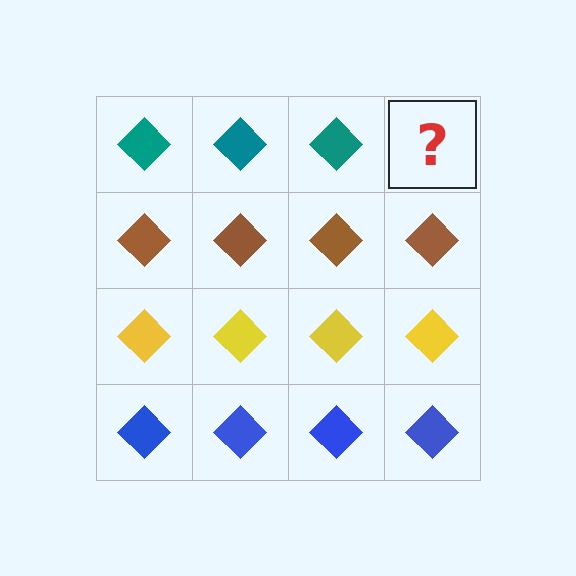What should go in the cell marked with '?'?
The missing cell should contain a teal diamond.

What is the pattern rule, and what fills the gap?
The rule is that each row has a consistent color. The gap should be filled with a teal diamond.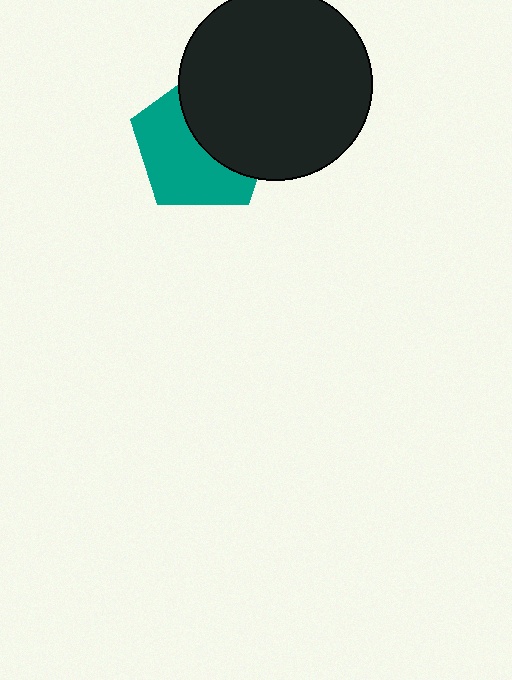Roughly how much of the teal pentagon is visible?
About half of it is visible (roughly 54%).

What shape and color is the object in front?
The object in front is a black circle.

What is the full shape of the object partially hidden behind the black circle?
The partially hidden object is a teal pentagon.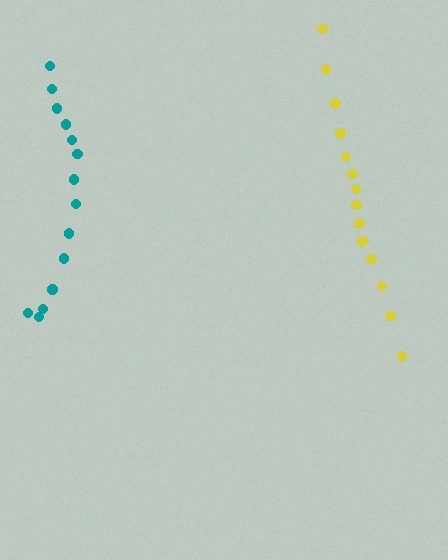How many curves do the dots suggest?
There are 2 distinct paths.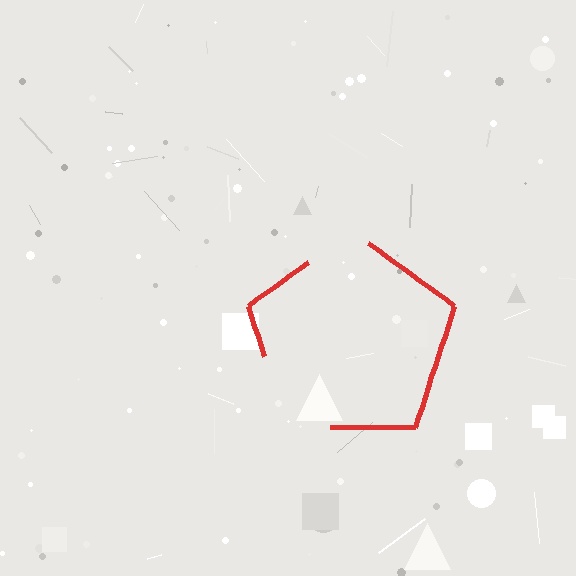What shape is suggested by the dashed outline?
The dashed outline suggests a pentagon.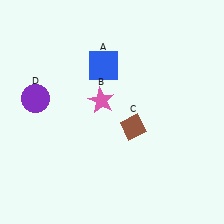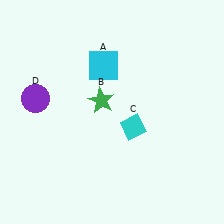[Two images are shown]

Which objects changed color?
A changed from blue to cyan. B changed from pink to green. C changed from brown to cyan.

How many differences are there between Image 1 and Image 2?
There are 3 differences between the two images.